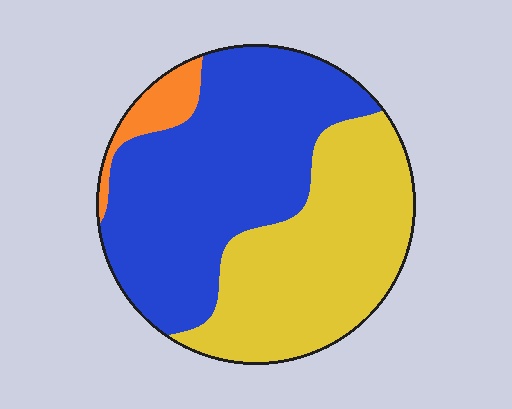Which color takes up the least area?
Orange, at roughly 5%.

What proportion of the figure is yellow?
Yellow takes up between a quarter and a half of the figure.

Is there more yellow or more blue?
Blue.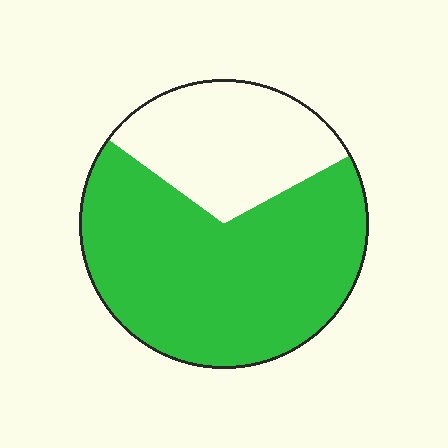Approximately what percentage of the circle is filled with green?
Approximately 70%.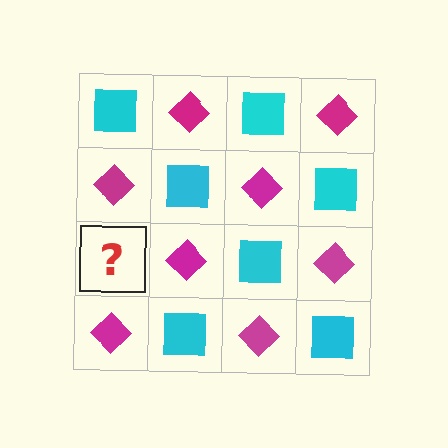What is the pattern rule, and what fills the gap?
The rule is that it alternates cyan square and magenta diamond in a checkerboard pattern. The gap should be filled with a cyan square.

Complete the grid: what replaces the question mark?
The question mark should be replaced with a cyan square.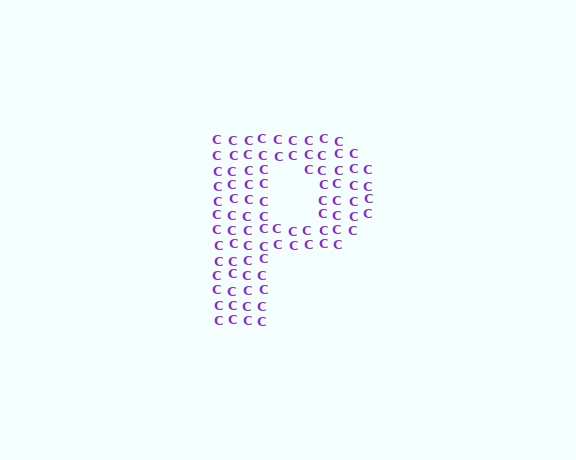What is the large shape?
The large shape is the letter P.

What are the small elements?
The small elements are letter C's.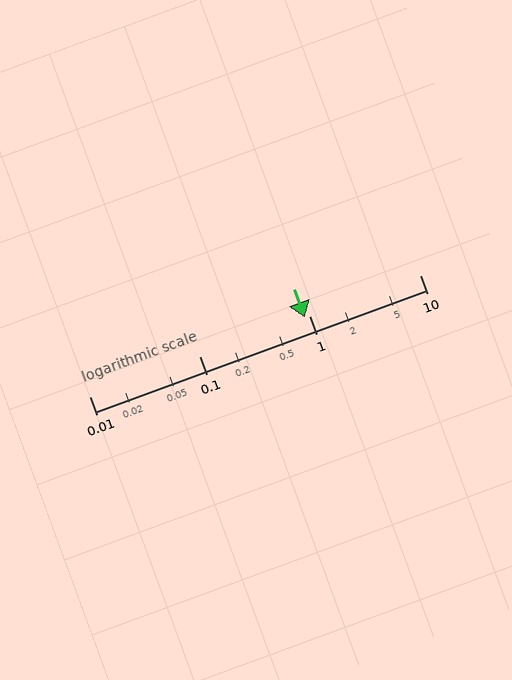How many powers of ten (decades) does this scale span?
The scale spans 3 decades, from 0.01 to 10.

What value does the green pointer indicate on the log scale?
The pointer indicates approximately 0.91.